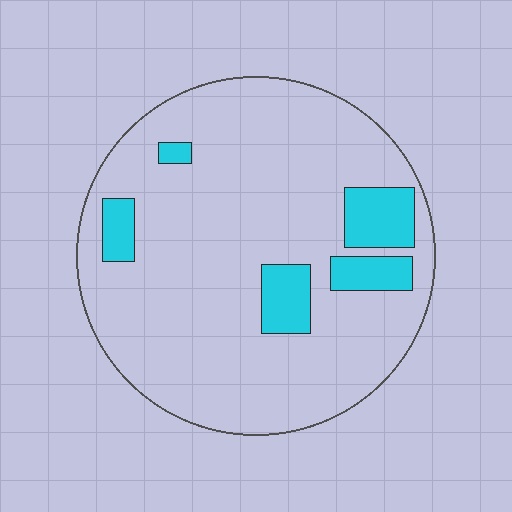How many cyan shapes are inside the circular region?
5.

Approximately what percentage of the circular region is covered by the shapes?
Approximately 15%.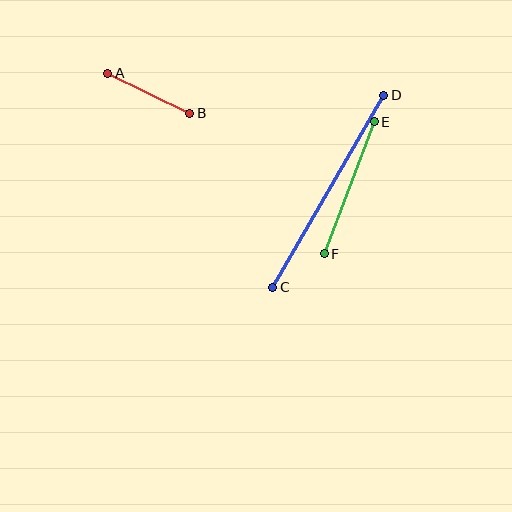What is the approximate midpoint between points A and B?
The midpoint is at approximately (149, 93) pixels.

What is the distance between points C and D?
The distance is approximately 222 pixels.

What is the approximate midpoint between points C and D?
The midpoint is at approximately (328, 191) pixels.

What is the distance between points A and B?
The distance is approximately 92 pixels.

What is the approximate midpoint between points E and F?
The midpoint is at approximately (349, 188) pixels.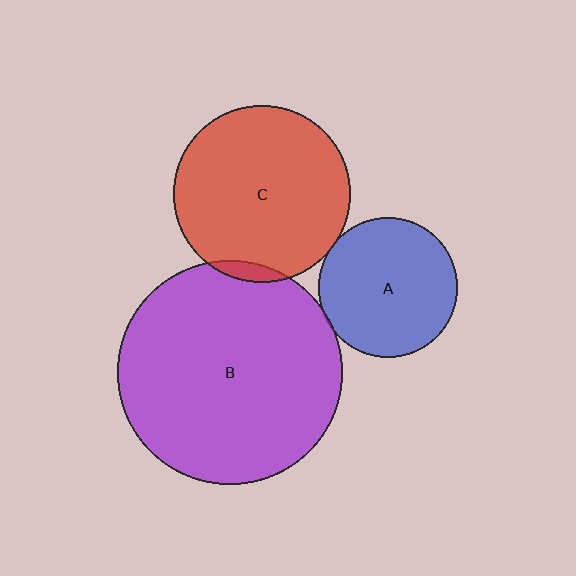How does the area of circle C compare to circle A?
Approximately 1.6 times.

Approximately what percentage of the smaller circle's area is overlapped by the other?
Approximately 5%.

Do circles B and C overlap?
Yes.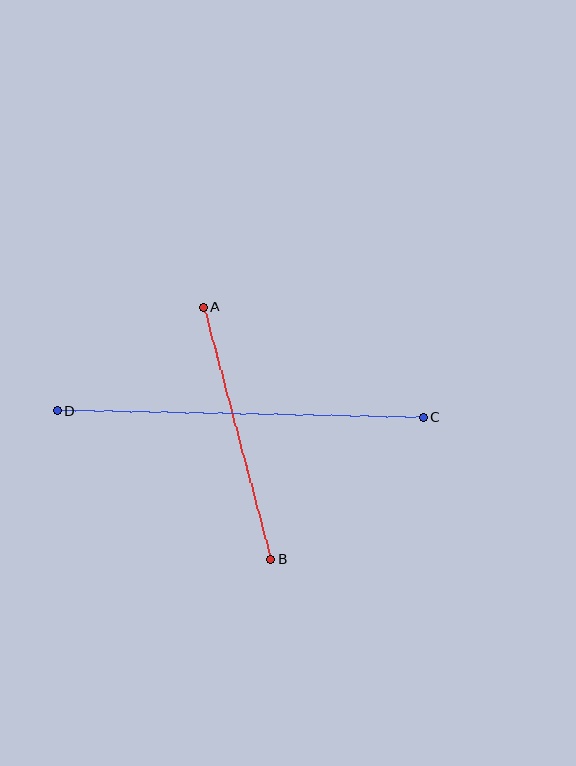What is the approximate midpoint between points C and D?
The midpoint is at approximately (240, 414) pixels.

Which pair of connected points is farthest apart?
Points C and D are farthest apart.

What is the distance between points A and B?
The distance is approximately 261 pixels.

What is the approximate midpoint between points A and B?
The midpoint is at approximately (237, 433) pixels.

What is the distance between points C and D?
The distance is approximately 367 pixels.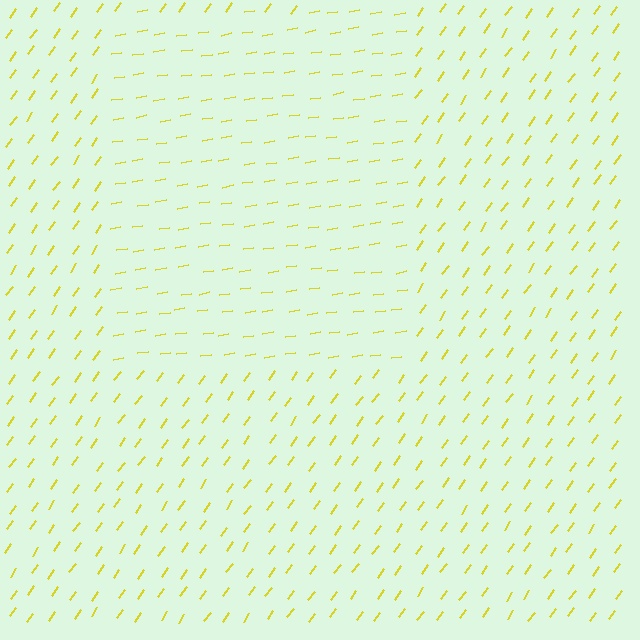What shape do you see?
I see a rectangle.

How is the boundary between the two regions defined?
The boundary is defined purely by a change in line orientation (approximately 45 degrees difference). All lines are the same color and thickness.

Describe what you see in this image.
The image is filled with small yellow line segments. A rectangle region in the image has lines oriented differently from the surrounding lines, creating a visible texture boundary.